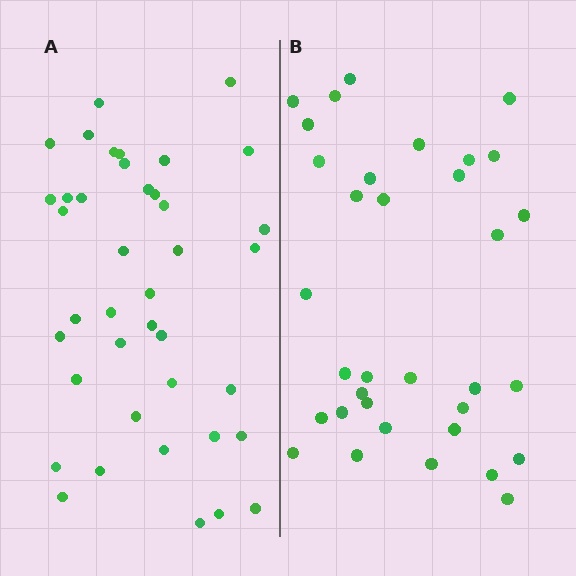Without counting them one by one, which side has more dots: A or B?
Region A (the left region) has more dots.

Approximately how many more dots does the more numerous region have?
Region A has about 6 more dots than region B.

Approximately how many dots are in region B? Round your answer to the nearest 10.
About 30 dots. (The exact count is 34, which rounds to 30.)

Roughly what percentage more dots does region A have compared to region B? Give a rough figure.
About 20% more.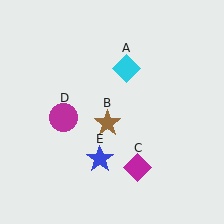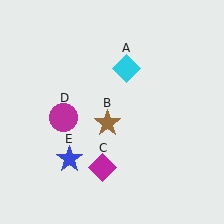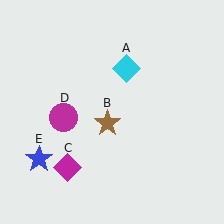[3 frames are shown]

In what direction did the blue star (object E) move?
The blue star (object E) moved left.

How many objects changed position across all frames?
2 objects changed position: magenta diamond (object C), blue star (object E).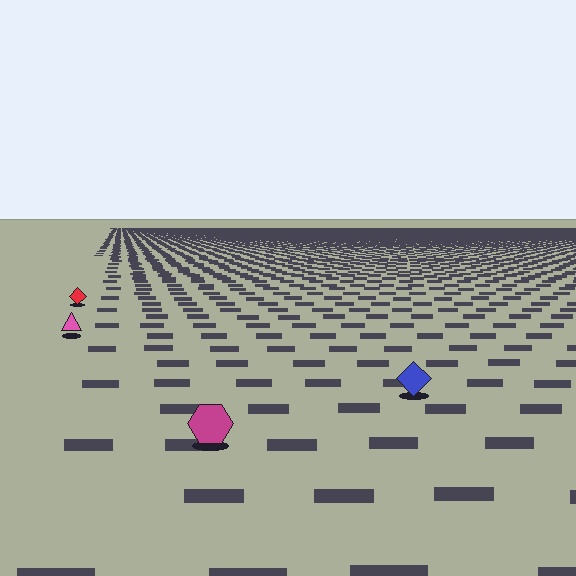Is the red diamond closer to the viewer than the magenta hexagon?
No. The magenta hexagon is closer — you can tell from the texture gradient: the ground texture is coarser near it.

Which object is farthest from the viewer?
The red diamond is farthest from the viewer. It appears smaller and the ground texture around it is denser.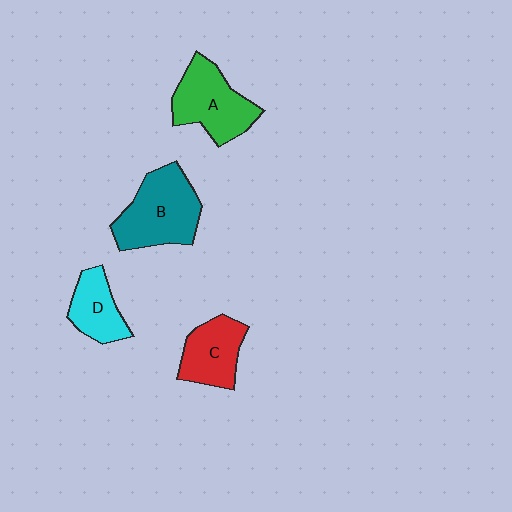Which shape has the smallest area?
Shape D (cyan).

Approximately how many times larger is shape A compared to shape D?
Approximately 1.5 times.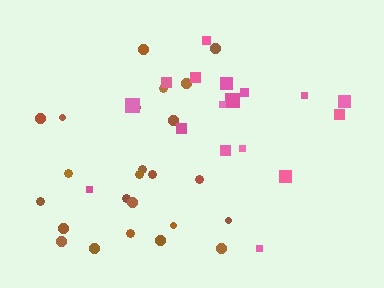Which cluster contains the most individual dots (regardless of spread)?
Brown (24).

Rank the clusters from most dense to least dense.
brown, pink.